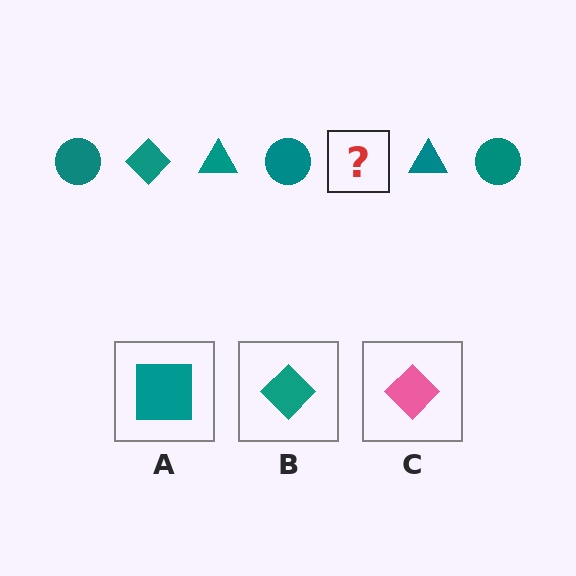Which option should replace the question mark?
Option B.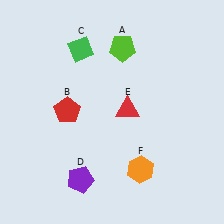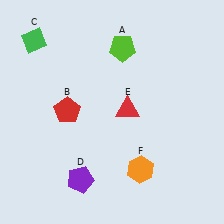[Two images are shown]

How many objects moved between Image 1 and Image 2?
1 object moved between the two images.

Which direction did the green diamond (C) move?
The green diamond (C) moved left.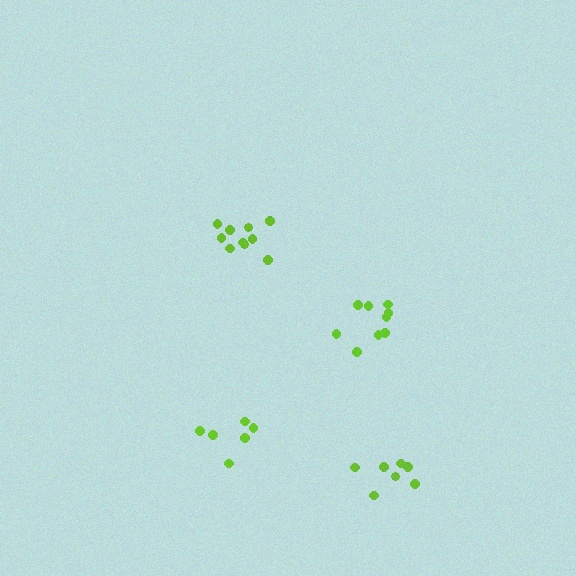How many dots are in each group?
Group 1: 10 dots, Group 2: 6 dots, Group 3: 9 dots, Group 4: 7 dots (32 total).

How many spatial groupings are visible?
There are 4 spatial groupings.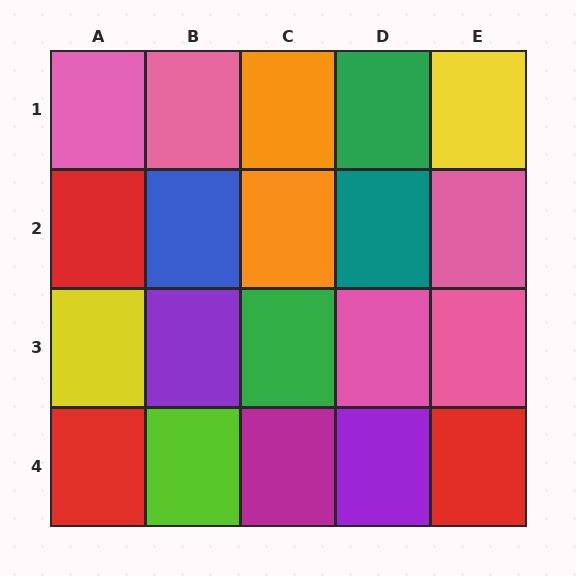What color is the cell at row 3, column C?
Green.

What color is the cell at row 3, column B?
Purple.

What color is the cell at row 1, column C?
Orange.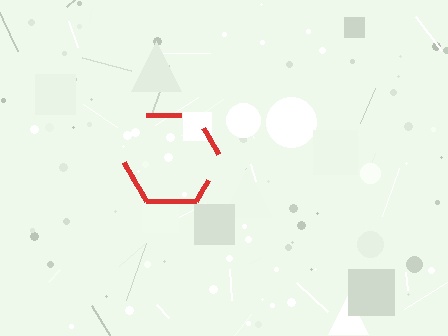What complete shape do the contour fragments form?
The contour fragments form a hexagon.